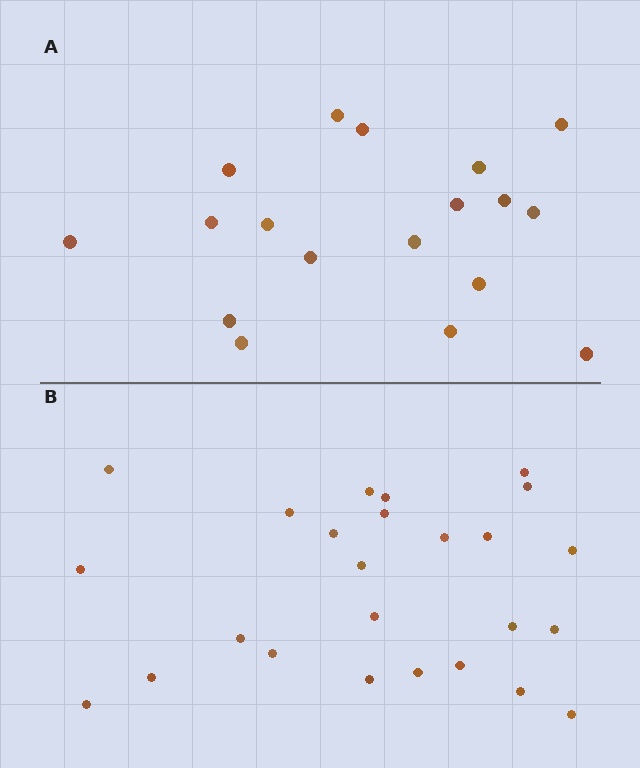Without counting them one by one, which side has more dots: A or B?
Region B (the bottom region) has more dots.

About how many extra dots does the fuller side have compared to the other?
Region B has roughly 8 or so more dots than region A.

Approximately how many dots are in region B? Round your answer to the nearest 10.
About 20 dots. (The exact count is 25, which rounds to 20.)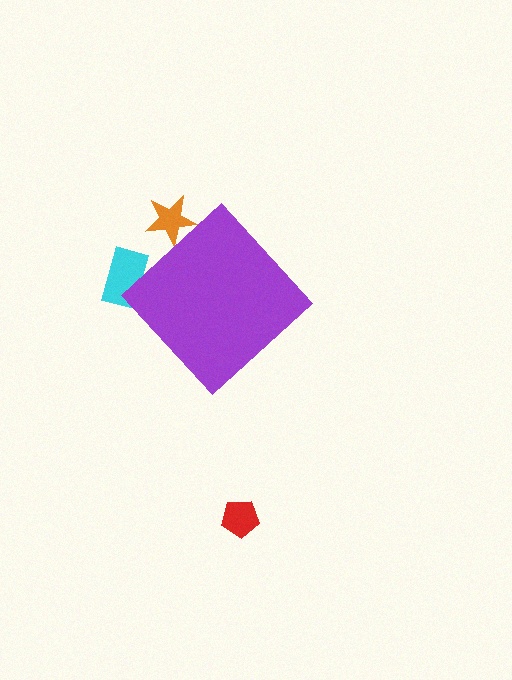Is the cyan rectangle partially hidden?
Yes, the cyan rectangle is partially hidden behind the purple diamond.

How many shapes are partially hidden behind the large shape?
2 shapes are partially hidden.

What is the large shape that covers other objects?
A purple diamond.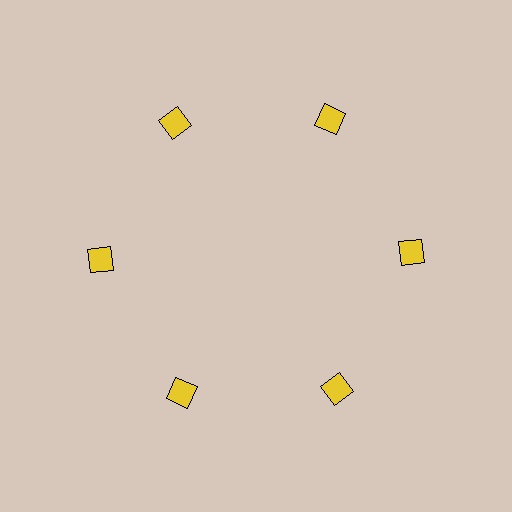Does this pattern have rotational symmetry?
Yes, this pattern has 6-fold rotational symmetry. It looks the same after rotating 60 degrees around the center.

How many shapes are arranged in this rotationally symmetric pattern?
There are 6 shapes, arranged in 6 groups of 1.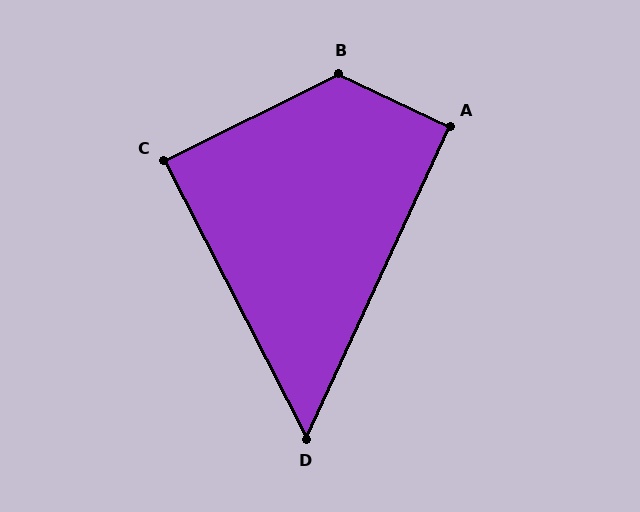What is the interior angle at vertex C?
Approximately 89 degrees (approximately right).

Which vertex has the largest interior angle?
B, at approximately 128 degrees.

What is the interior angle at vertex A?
Approximately 91 degrees (approximately right).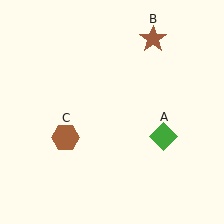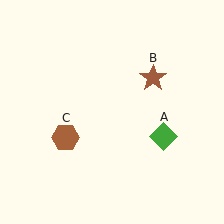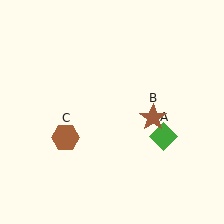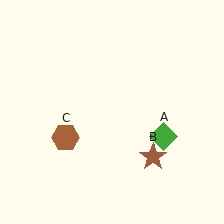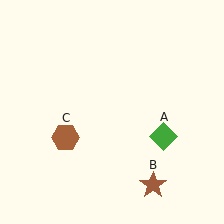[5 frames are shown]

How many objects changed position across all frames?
1 object changed position: brown star (object B).